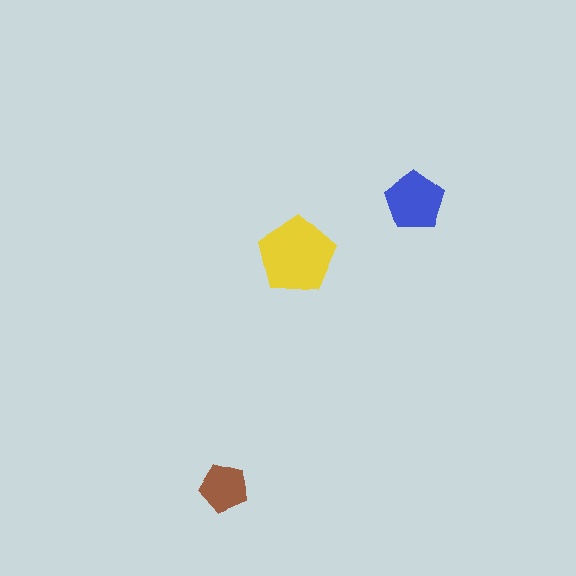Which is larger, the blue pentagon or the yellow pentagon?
The yellow one.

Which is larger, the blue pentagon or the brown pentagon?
The blue one.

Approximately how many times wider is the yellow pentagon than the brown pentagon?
About 1.5 times wider.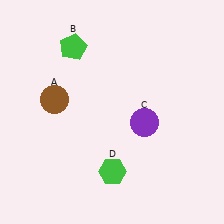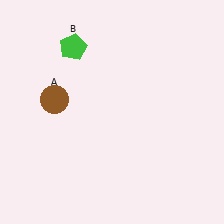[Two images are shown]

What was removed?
The green hexagon (D), the purple circle (C) were removed in Image 2.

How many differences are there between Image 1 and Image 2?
There are 2 differences between the two images.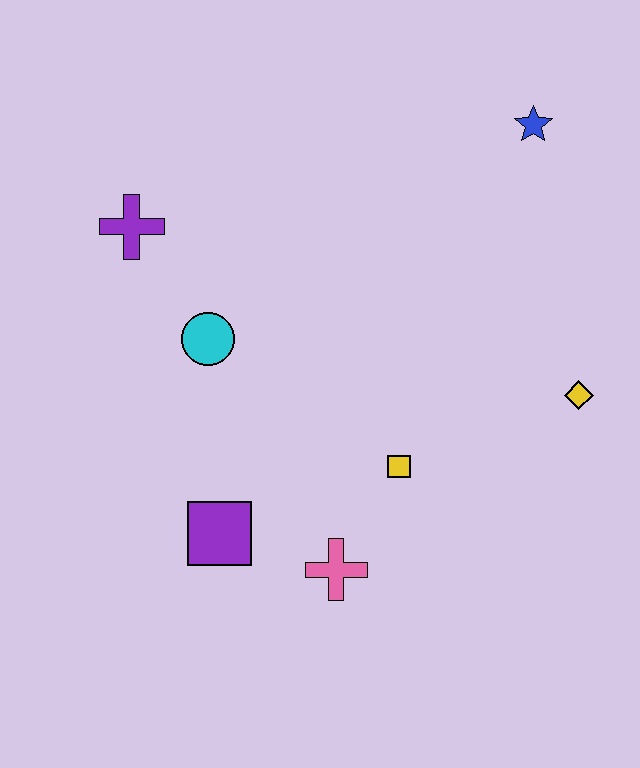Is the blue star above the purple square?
Yes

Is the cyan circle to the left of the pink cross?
Yes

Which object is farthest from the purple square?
The blue star is farthest from the purple square.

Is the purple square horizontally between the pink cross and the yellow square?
No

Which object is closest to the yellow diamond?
The yellow square is closest to the yellow diamond.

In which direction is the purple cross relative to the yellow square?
The purple cross is to the left of the yellow square.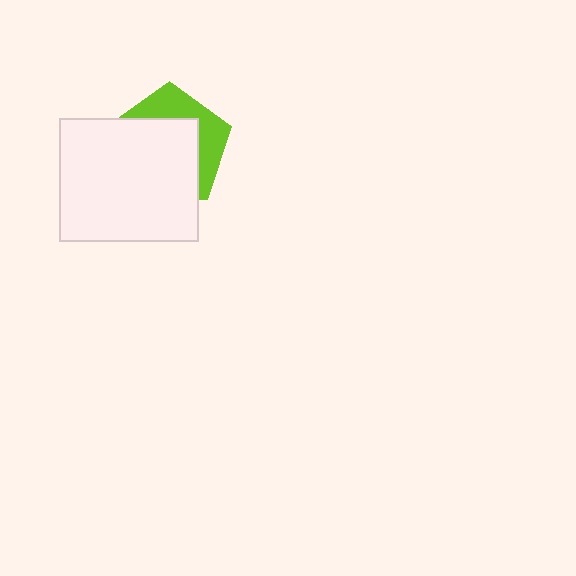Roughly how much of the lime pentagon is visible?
A small part of it is visible (roughly 35%).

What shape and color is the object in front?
The object in front is a white rectangle.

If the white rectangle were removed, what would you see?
You would see the complete lime pentagon.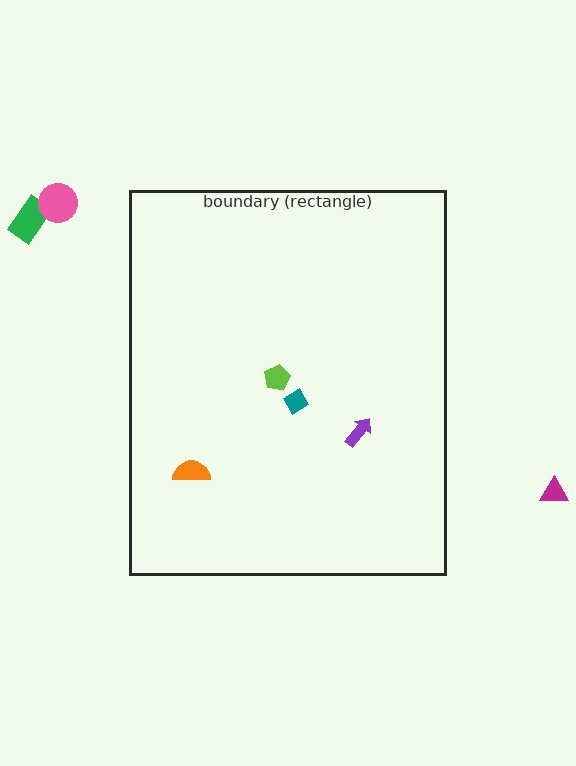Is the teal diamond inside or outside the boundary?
Inside.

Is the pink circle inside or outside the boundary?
Outside.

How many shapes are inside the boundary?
4 inside, 3 outside.